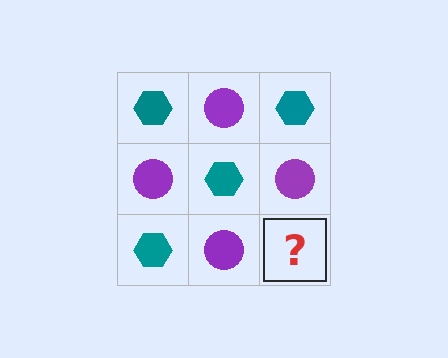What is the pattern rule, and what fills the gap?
The rule is that it alternates teal hexagon and purple circle in a checkerboard pattern. The gap should be filled with a teal hexagon.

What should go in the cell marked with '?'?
The missing cell should contain a teal hexagon.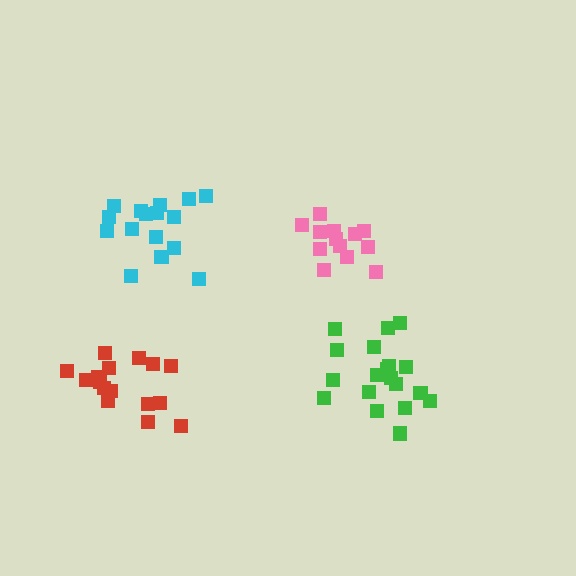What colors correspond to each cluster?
The clusters are colored: pink, green, cyan, red.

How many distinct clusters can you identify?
There are 4 distinct clusters.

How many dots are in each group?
Group 1: 13 dots, Group 2: 19 dots, Group 3: 16 dots, Group 4: 18 dots (66 total).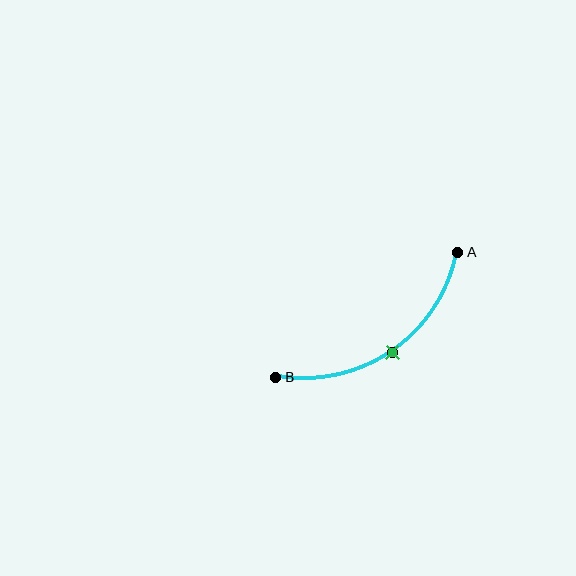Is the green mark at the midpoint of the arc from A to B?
Yes. The green mark lies on the arc at equal arc-length from both A and B — it is the arc midpoint.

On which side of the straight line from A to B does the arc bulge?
The arc bulges below and to the right of the straight line connecting A and B.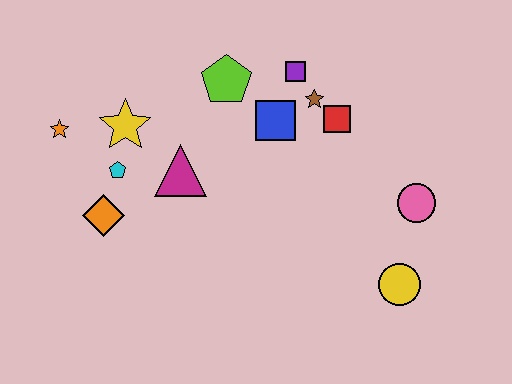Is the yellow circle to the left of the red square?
No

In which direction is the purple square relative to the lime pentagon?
The purple square is to the right of the lime pentagon.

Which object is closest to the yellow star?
The cyan pentagon is closest to the yellow star.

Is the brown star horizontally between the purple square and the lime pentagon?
No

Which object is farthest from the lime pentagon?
The yellow circle is farthest from the lime pentagon.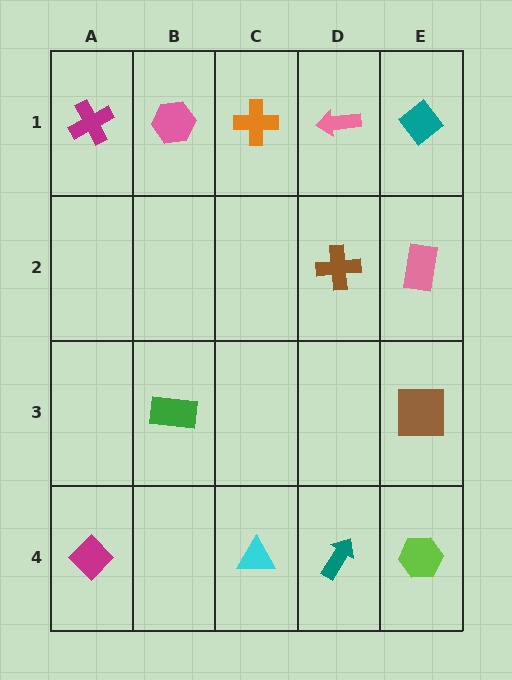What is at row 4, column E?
A lime hexagon.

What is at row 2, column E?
A pink rectangle.